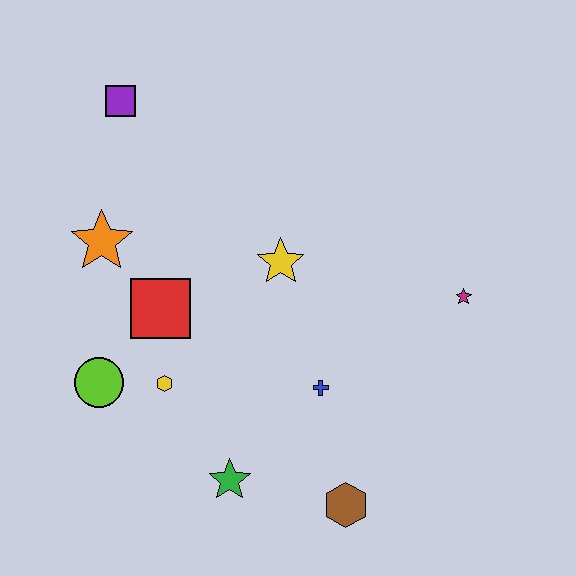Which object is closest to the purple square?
The orange star is closest to the purple square.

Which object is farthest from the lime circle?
The magenta star is farthest from the lime circle.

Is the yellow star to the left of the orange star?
No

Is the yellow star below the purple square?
Yes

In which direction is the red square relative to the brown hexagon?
The red square is above the brown hexagon.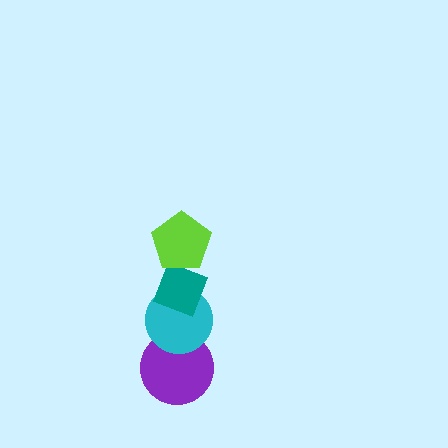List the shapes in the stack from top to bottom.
From top to bottom: the lime pentagon, the teal diamond, the cyan circle, the purple circle.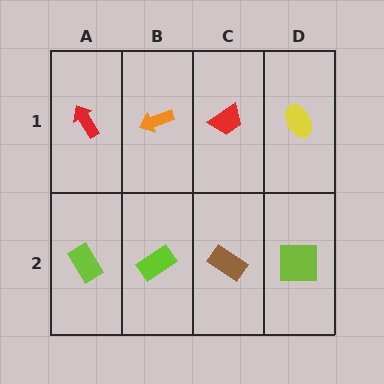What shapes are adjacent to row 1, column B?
A lime rectangle (row 2, column B), a red arrow (row 1, column A), a red trapezoid (row 1, column C).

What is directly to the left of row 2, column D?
A brown rectangle.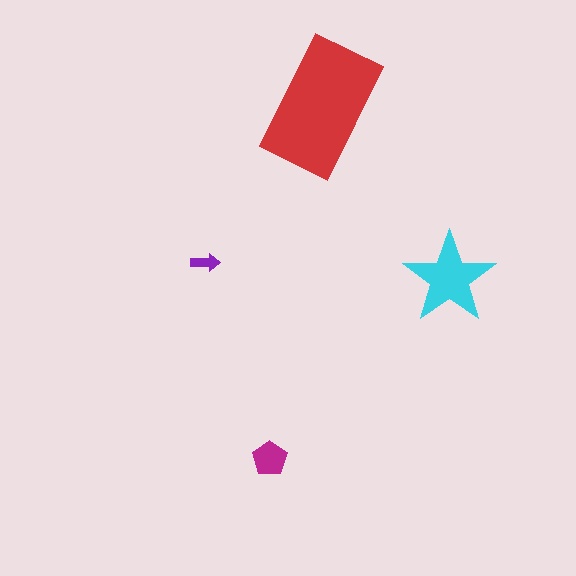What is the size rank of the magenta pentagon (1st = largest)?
3rd.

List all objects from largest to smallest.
The red rectangle, the cyan star, the magenta pentagon, the purple arrow.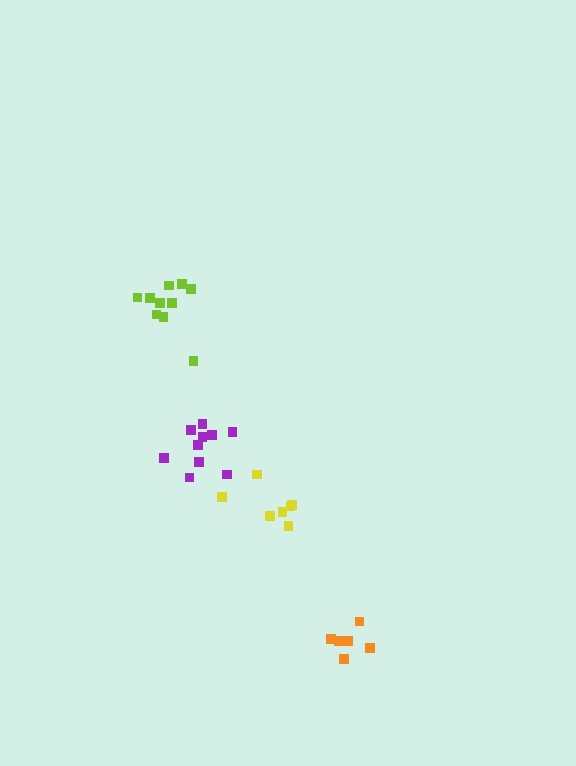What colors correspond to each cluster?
The clusters are colored: lime, yellow, purple, orange.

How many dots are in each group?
Group 1: 10 dots, Group 2: 7 dots, Group 3: 10 dots, Group 4: 6 dots (33 total).